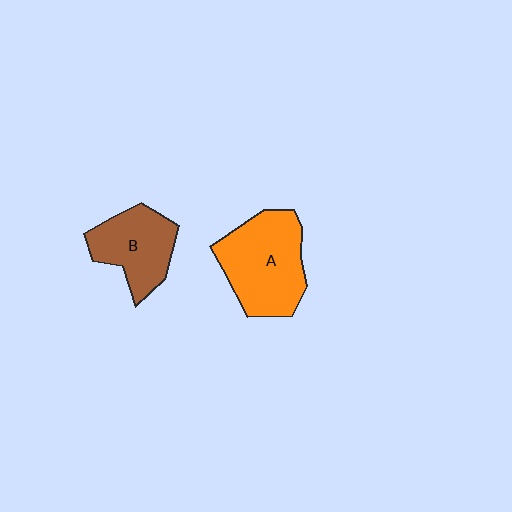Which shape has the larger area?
Shape A (orange).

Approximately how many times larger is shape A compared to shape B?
Approximately 1.4 times.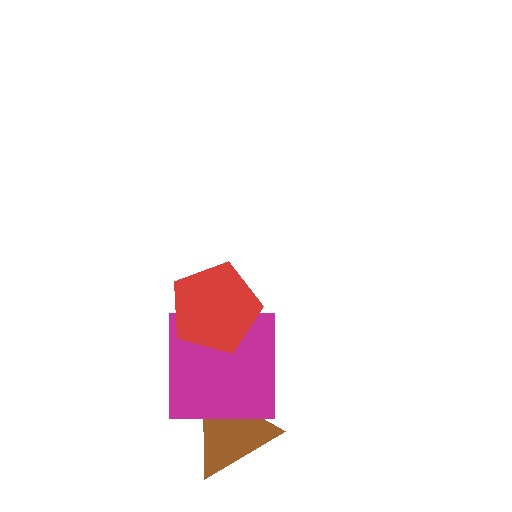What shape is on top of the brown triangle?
The magenta square is on top of the brown triangle.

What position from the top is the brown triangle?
The brown triangle is 3rd from the top.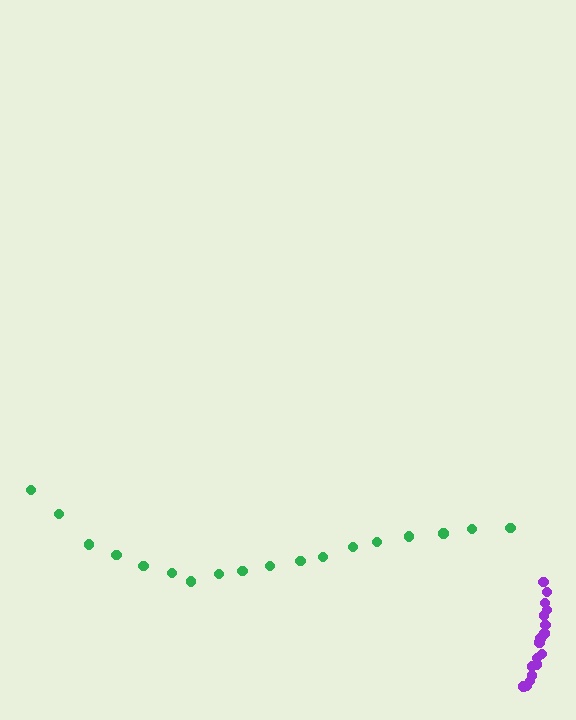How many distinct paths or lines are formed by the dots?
There are 2 distinct paths.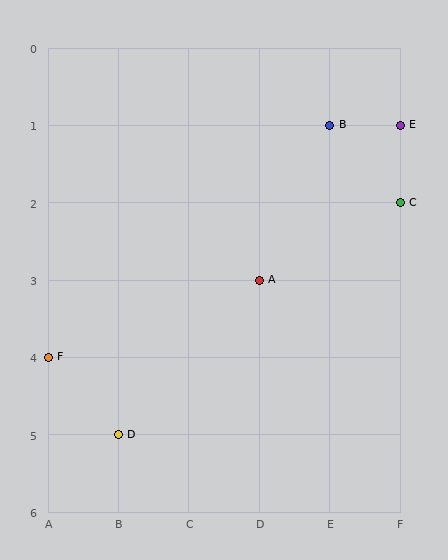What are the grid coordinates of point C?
Point C is at grid coordinates (F, 2).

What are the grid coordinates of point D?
Point D is at grid coordinates (B, 5).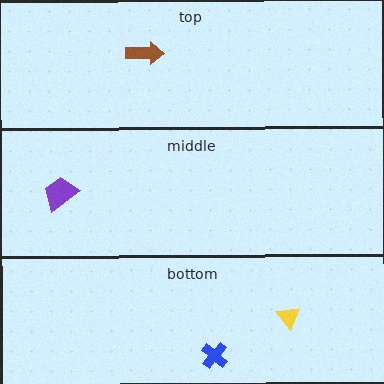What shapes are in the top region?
The brown arrow.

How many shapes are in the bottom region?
2.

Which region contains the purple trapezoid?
The middle region.